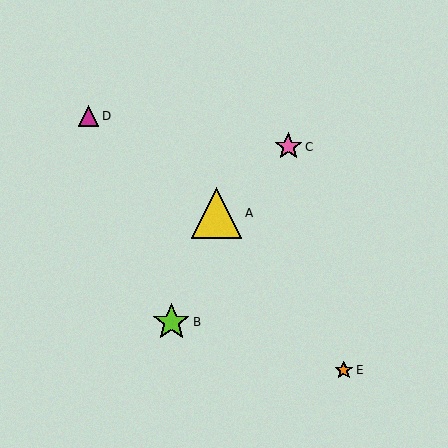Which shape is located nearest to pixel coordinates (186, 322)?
The lime star (labeled B) at (171, 322) is nearest to that location.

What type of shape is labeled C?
Shape C is a pink star.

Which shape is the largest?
The yellow triangle (labeled A) is the largest.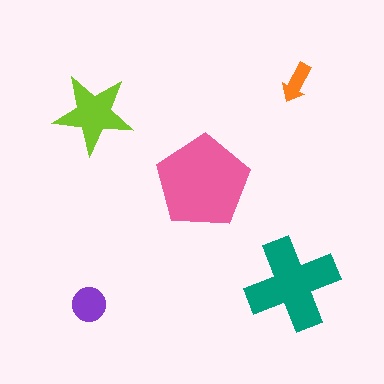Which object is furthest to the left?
The purple circle is leftmost.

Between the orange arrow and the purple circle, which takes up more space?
The purple circle.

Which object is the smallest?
The orange arrow.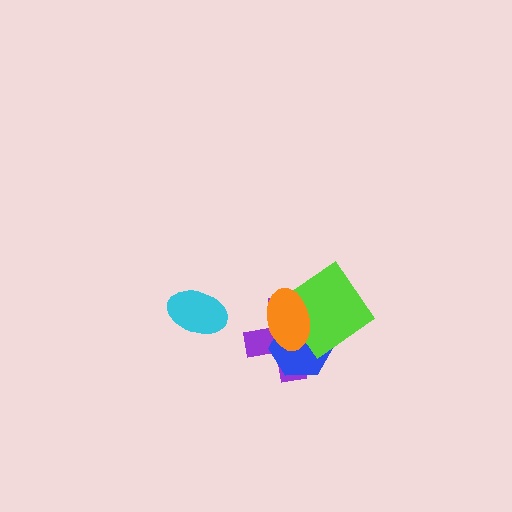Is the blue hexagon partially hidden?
Yes, it is partially covered by another shape.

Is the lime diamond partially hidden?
Yes, it is partially covered by another shape.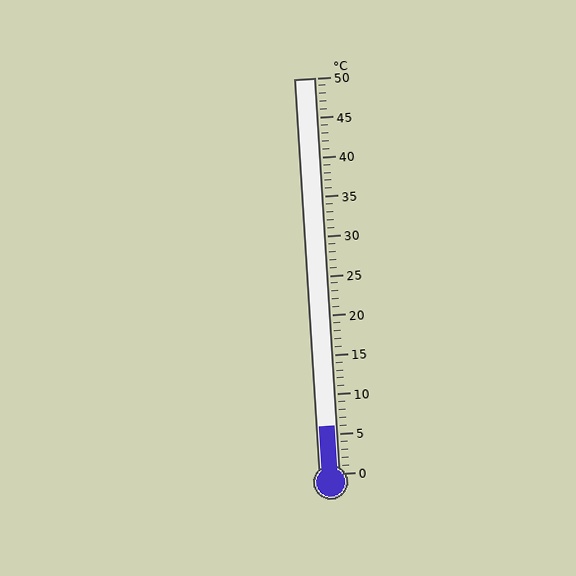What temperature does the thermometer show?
The thermometer shows approximately 6°C.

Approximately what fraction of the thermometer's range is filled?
The thermometer is filled to approximately 10% of its range.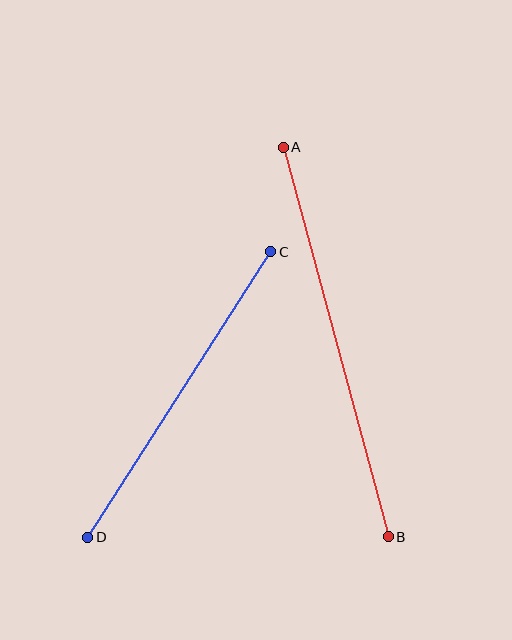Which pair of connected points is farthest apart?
Points A and B are farthest apart.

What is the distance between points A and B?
The distance is approximately 403 pixels.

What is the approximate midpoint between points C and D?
The midpoint is at approximately (179, 394) pixels.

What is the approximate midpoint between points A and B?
The midpoint is at approximately (336, 342) pixels.